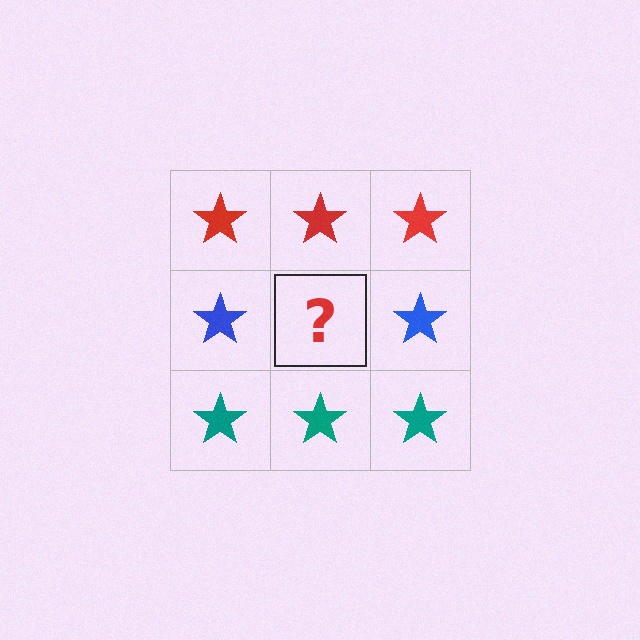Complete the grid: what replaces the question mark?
The question mark should be replaced with a blue star.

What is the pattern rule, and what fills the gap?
The rule is that each row has a consistent color. The gap should be filled with a blue star.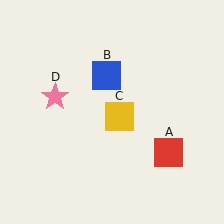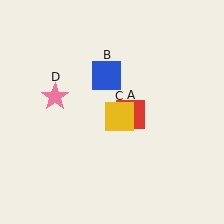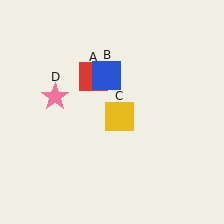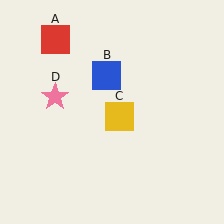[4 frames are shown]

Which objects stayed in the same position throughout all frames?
Blue square (object B) and yellow square (object C) and pink star (object D) remained stationary.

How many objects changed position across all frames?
1 object changed position: red square (object A).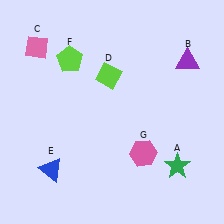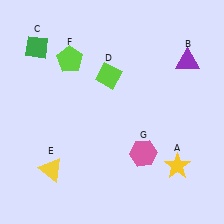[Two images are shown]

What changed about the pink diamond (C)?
In Image 1, C is pink. In Image 2, it changed to green.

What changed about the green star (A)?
In Image 1, A is green. In Image 2, it changed to yellow.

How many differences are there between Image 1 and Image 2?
There are 3 differences between the two images.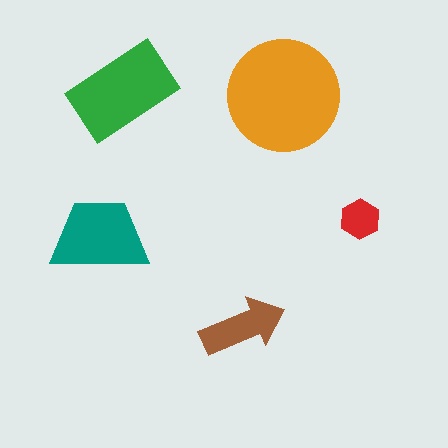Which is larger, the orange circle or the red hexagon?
The orange circle.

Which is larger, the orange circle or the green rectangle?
The orange circle.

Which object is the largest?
The orange circle.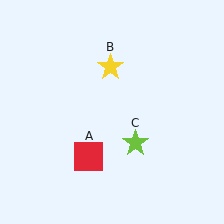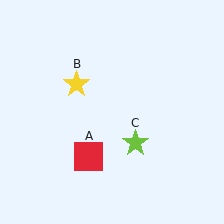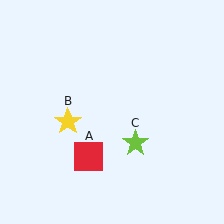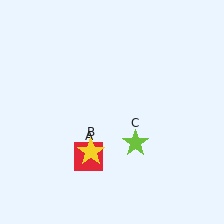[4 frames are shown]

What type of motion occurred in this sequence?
The yellow star (object B) rotated counterclockwise around the center of the scene.